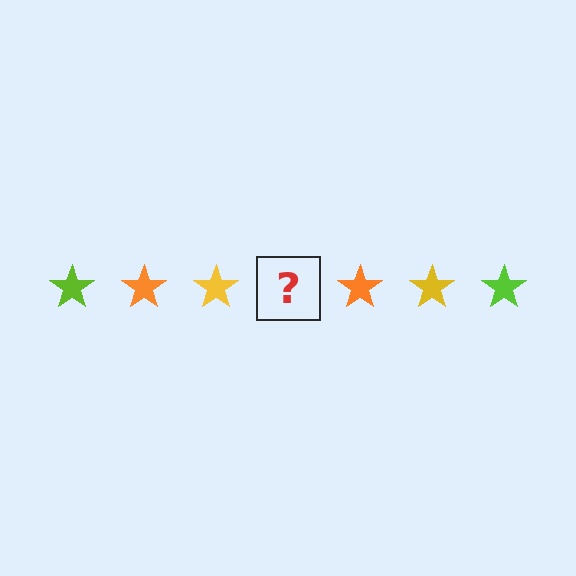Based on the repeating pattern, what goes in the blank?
The blank should be a lime star.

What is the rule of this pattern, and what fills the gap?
The rule is that the pattern cycles through lime, orange, yellow stars. The gap should be filled with a lime star.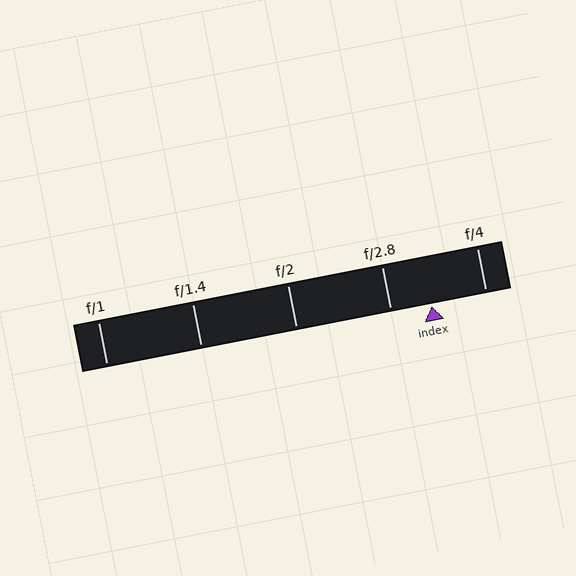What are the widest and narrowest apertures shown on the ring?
The widest aperture shown is f/1 and the narrowest is f/4.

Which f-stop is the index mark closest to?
The index mark is closest to f/2.8.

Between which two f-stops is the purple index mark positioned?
The index mark is between f/2.8 and f/4.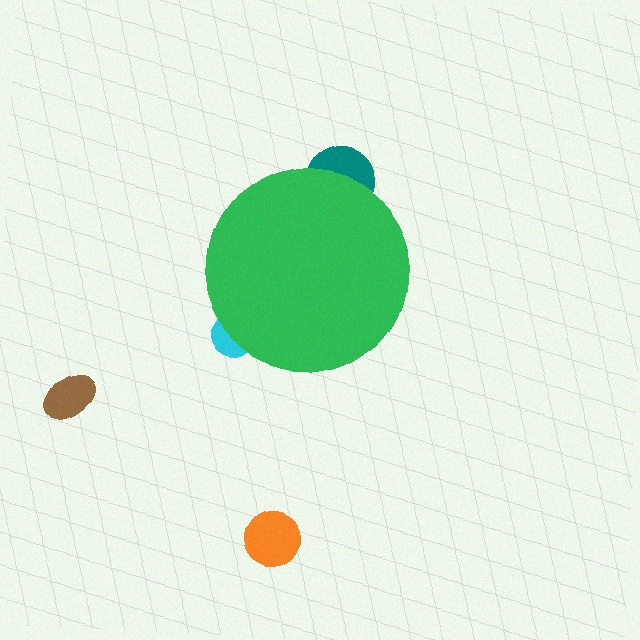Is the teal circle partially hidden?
Yes, the teal circle is partially hidden behind the green circle.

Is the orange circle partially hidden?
No, the orange circle is fully visible.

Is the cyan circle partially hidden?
Yes, the cyan circle is partially hidden behind the green circle.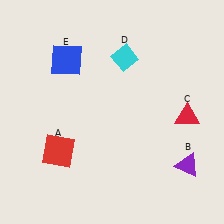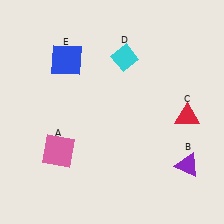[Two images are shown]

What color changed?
The square (A) changed from red in Image 1 to pink in Image 2.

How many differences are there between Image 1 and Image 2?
There is 1 difference between the two images.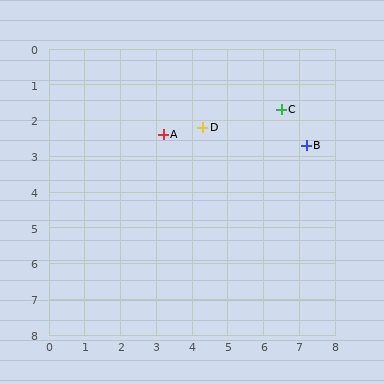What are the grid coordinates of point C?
Point C is at approximately (6.5, 1.7).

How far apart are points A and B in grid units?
Points A and B are about 4.0 grid units apart.